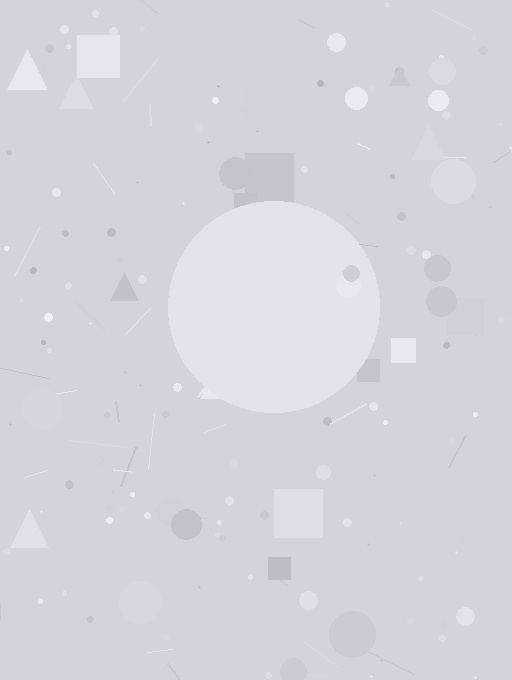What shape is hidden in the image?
A circle is hidden in the image.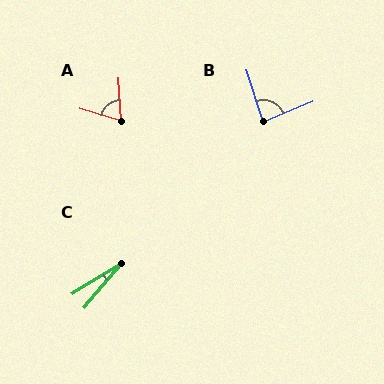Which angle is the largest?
B, at approximately 85 degrees.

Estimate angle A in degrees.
Approximately 71 degrees.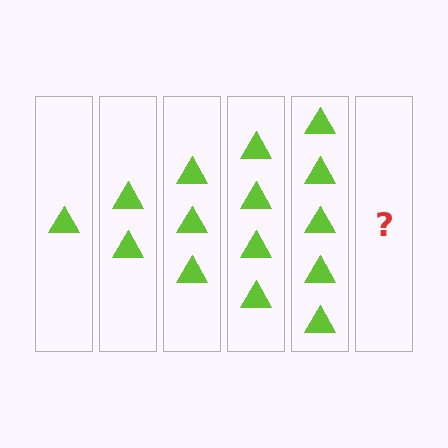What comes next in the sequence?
The next element should be 6 triangles.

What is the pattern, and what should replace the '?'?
The pattern is that each step adds one more triangle. The '?' should be 6 triangles.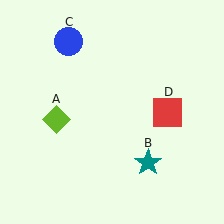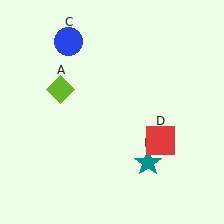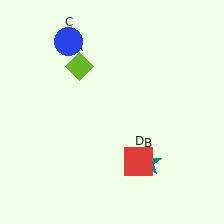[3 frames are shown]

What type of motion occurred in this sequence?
The lime diamond (object A), red square (object D) rotated clockwise around the center of the scene.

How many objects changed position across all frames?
2 objects changed position: lime diamond (object A), red square (object D).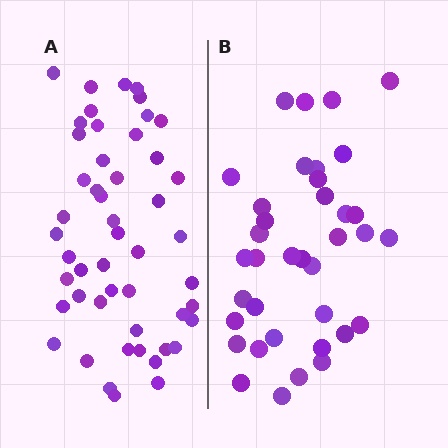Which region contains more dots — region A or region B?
Region A (the left region) has more dots.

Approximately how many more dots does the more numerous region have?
Region A has approximately 15 more dots than region B.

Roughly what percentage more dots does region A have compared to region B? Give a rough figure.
About 35% more.